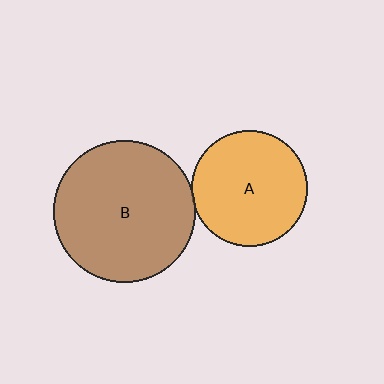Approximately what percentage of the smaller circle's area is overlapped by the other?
Approximately 5%.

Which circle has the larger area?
Circle B (brown).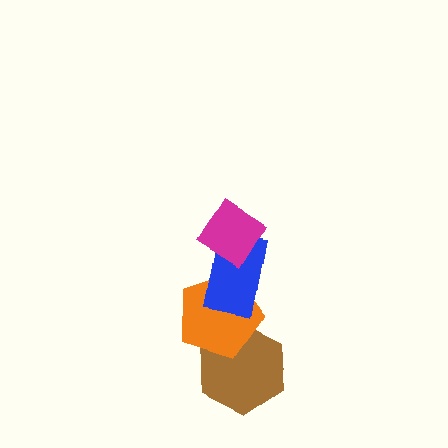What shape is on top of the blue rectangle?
The magenta diamond is on top of the blue rectangle.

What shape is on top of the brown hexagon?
The orange pentagon is on top of the brown hexagon.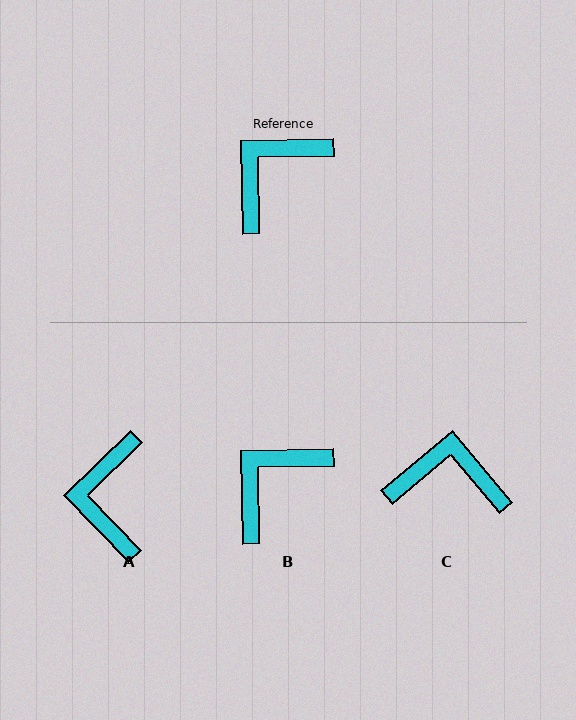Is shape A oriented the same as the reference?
No, it is off by about 43 degrees.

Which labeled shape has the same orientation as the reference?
B.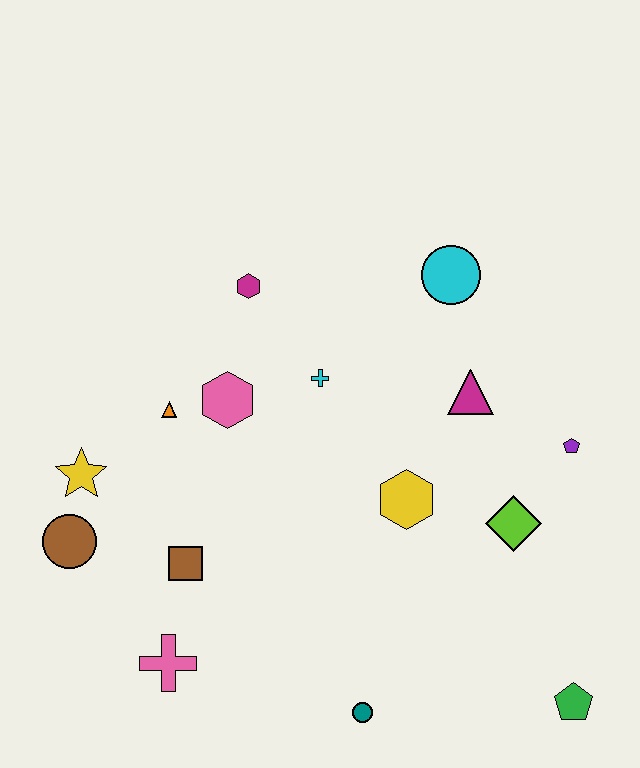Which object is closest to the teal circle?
The pink cross is closest to the teal circle.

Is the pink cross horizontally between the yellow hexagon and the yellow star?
Yes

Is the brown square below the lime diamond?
Yes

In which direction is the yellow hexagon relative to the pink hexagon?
The yellow hexagon is to the right of the pink hexagon.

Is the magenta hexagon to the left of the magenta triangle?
Yes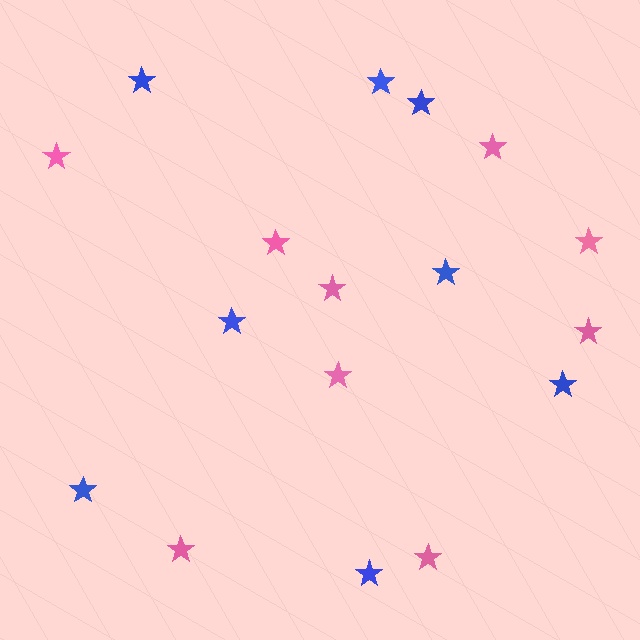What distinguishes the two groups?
There are 2 groups: one group of pink stars (9) and one group of blue stars (8).